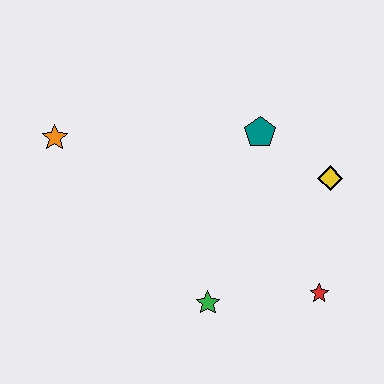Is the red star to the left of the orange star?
No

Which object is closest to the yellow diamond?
The teal pentagon is closest to the yellow diamond.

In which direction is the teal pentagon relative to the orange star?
The teal pentagon is to the right of the orange star.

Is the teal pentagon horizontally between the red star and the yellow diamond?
No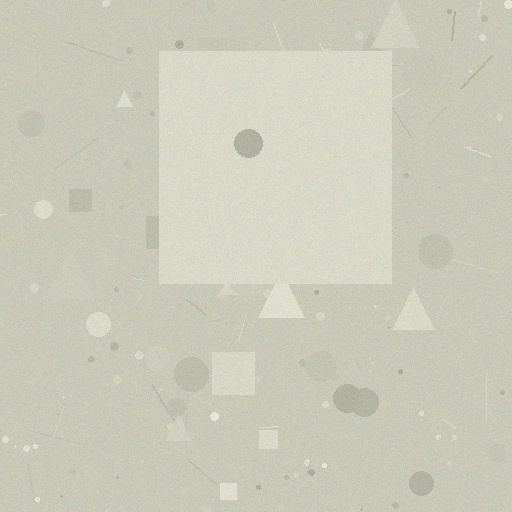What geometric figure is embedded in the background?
A square is embedded in the background.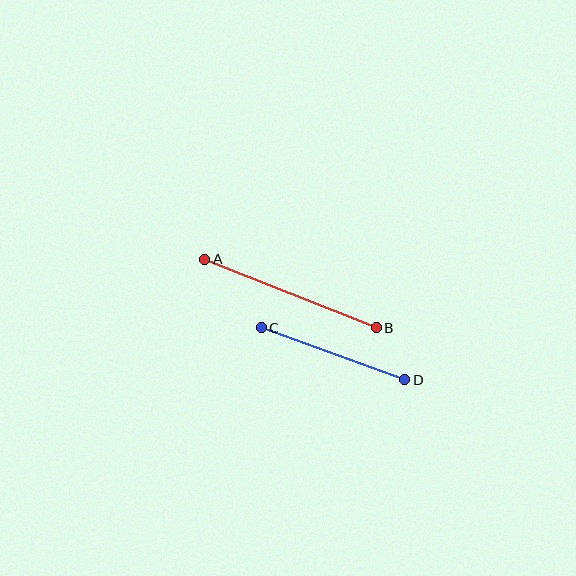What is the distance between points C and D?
The distance is approximately 153 pixels.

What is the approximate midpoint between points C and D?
The midpoint is at approximately (333, 354) pixels.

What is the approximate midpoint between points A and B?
The midpoint is at approximately (290, 294) pixels.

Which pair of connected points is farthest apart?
Points A and B are farthest apart.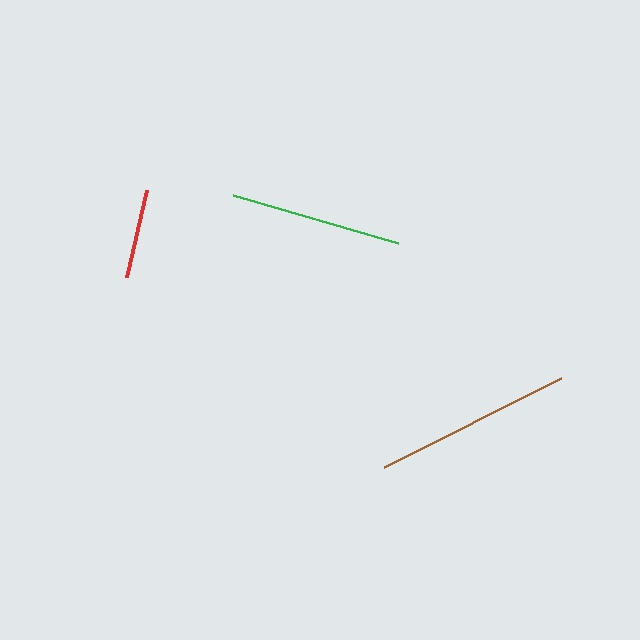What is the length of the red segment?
The red segment is approximately 89 pixels long.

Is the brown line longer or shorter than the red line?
The brown line is longer than the red line.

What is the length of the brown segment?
The brown segment is approximately 198 pixels long.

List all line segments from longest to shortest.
From longest to shortest: brown, green, red.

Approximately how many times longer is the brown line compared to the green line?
The brown line is approximately 1.2 times the length of the green line.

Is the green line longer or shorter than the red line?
The green line is longer than the red line.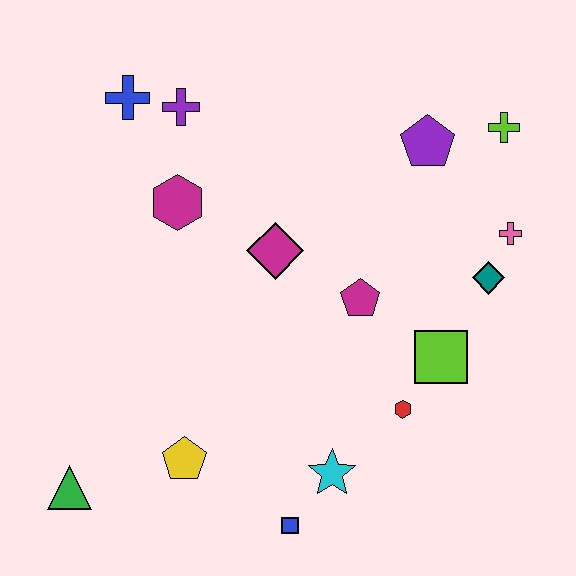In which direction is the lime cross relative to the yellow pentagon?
The lime cross is above the yellow pentagon.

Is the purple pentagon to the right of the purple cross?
Yes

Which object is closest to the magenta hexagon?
The purple cross is closest to the magenta hexagon.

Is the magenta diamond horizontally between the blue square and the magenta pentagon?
No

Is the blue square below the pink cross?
Yes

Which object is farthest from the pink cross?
The green triangle is farthest from the pink cross.